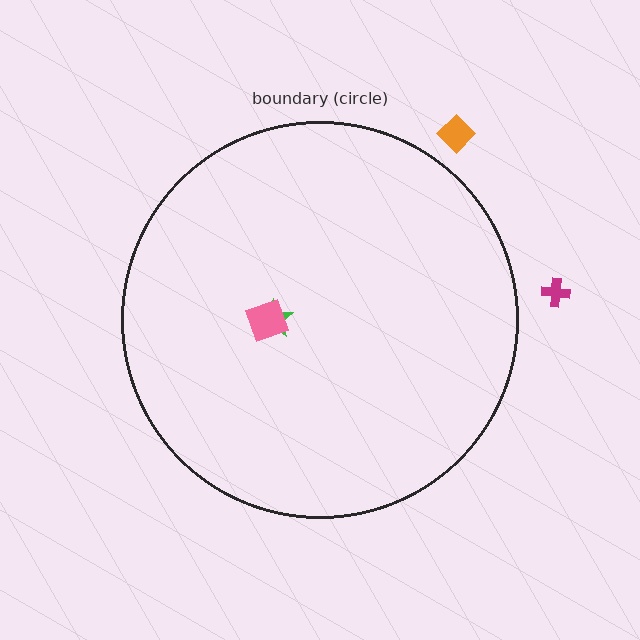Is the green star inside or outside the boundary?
Inside.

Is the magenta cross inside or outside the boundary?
Outside.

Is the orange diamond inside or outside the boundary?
Outside.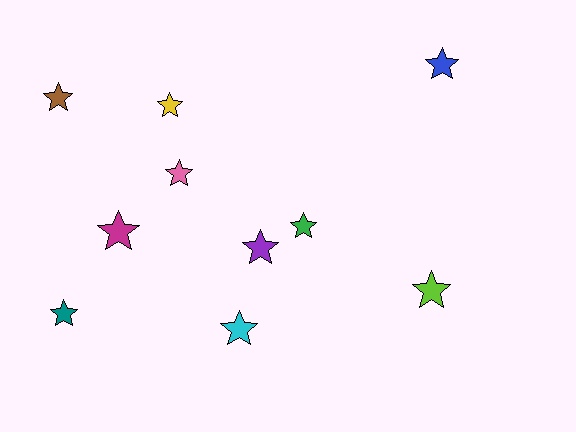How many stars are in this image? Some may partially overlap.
There are 10 stars.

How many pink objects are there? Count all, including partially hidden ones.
There is 1 pink object.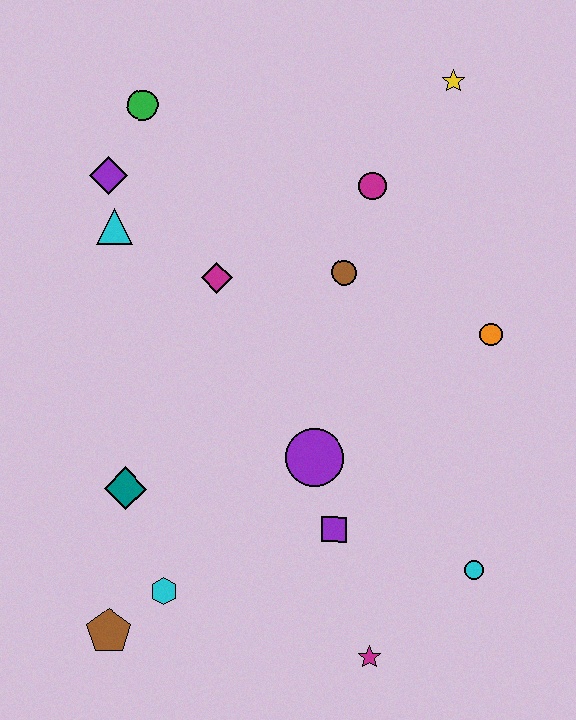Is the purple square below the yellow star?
Yes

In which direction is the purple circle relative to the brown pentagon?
The purple circle is to the right of the brown pentagon.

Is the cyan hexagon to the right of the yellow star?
No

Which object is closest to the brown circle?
The magenta circle is closest to the brown circle.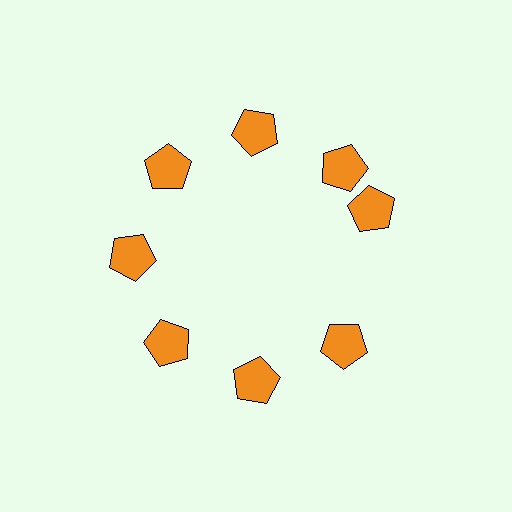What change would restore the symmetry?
The symmetry would be restored by rotating it back into even spacing with its neighbors so that all 8 pentagons sit at equal angles and equal distance from the center.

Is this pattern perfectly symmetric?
No. The 8 orange pentagons are arranged in a ring, but one element near the 3 o'clock position is rotated out of alignment along the ring, breaking the 8-fold rotational symmetry.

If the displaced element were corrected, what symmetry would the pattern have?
It would have 8-fold rotational symmetry — the pattern would map onto itself every 45 degrees.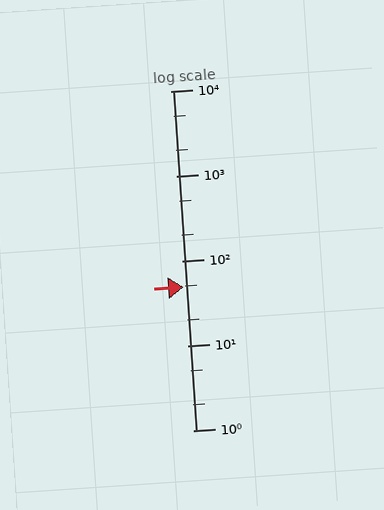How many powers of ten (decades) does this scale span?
The scale spans 4 decades, from 1 to 10000.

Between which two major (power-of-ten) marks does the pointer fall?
The pointer is between 10 and 100.